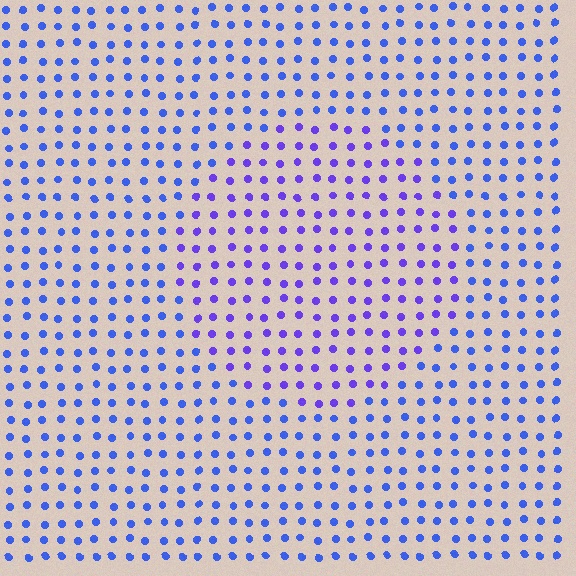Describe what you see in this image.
The image is filled with small blue elements in a uniform arrangement. A circle-shaped region is visible where the elements are tinted to a slightly different hue, forming a subtle color boundary.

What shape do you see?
I see a circle.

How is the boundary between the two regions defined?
The boundary is defined purely by a slight shift in hue (about 29 degrees). Spacing, size, and orientation are identical on both sides.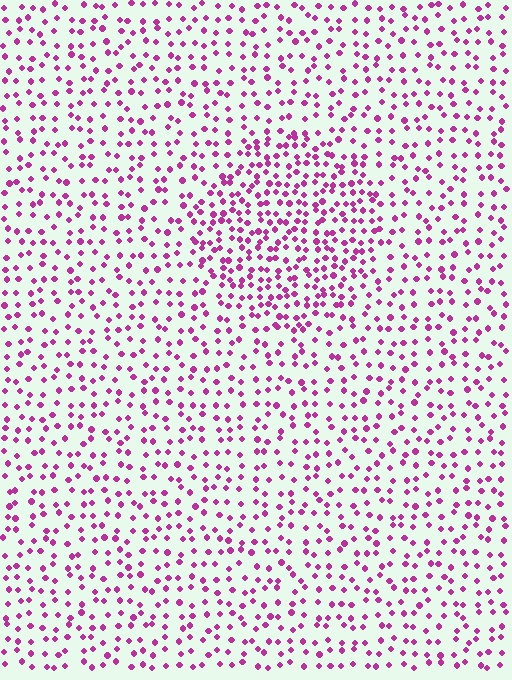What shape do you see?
I see a circle.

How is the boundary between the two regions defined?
The boundary is defined by a change in element density (approximately 1.7x ratio). All elements are the same color, size, and shape.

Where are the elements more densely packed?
The elements are more densely packed inside the circle boundary.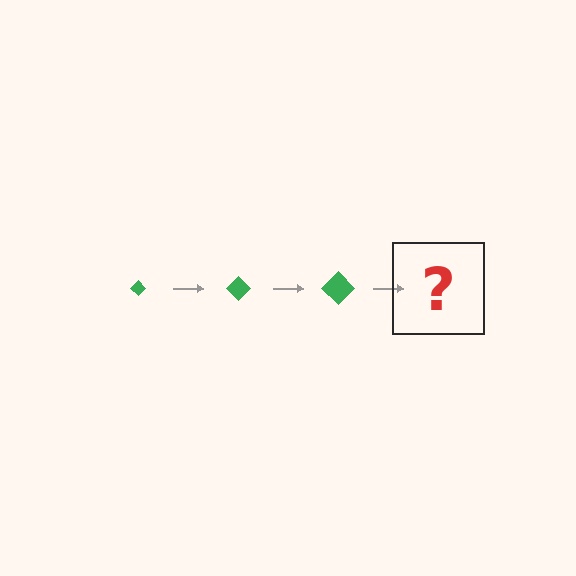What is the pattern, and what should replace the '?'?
The pattern is that the diamond gets progressively larger each step. The '?' should be a green diamond, larger than the previous one.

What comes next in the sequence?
The next element should be a green diamond, larger than the previous one.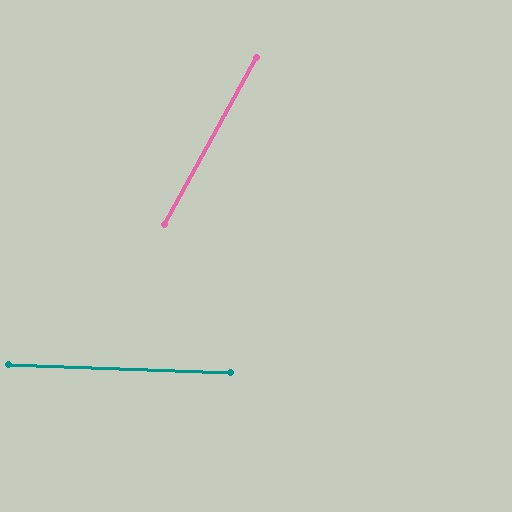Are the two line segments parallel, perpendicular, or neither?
Neither parallel nor perpendicular — they differ by about 63°.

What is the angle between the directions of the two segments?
Approximately 63 degrees.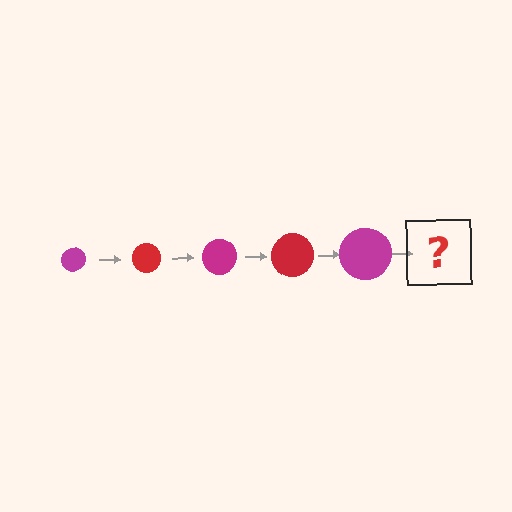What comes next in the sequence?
The next element should be a red circle, larger than the previous one.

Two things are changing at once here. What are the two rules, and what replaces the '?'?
The two rules are that the circle grows larger each step and the color cycles through magenta and red. The '?' should be a red circle, larger than the previous one.